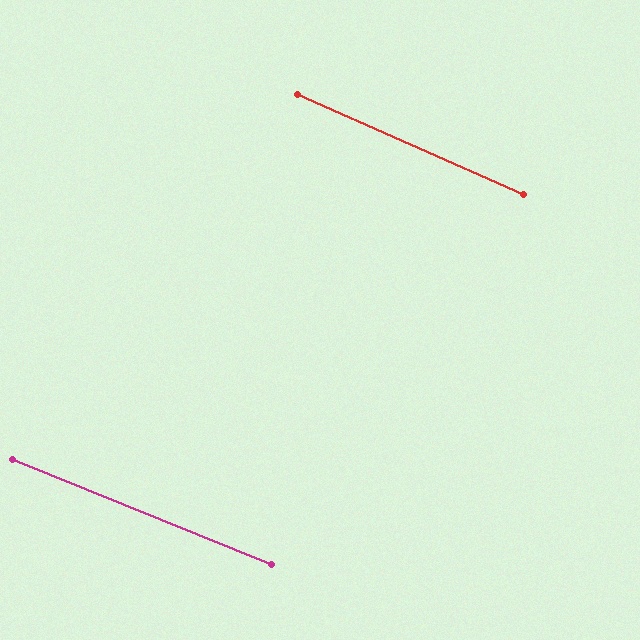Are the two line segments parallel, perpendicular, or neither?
Parallel — their directions differ by only 1.7°.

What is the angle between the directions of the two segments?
Approximately 2 degrees.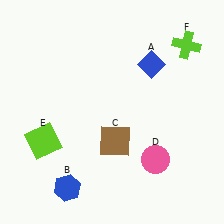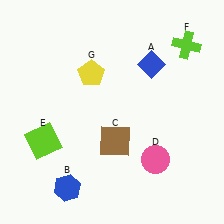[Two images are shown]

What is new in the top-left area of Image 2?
A yellow pentagon (G) was added in the top-left area of Image 2.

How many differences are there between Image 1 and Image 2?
There is 1 difference between the two images.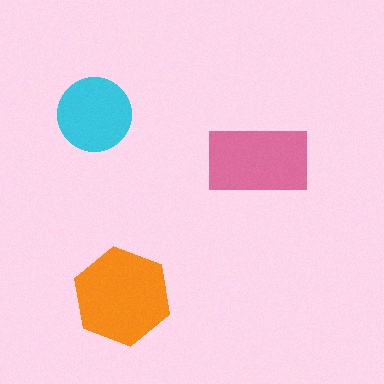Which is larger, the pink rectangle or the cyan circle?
The pink rectangle.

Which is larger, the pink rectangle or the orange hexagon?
The orange hexagon.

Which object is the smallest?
The cyan circle.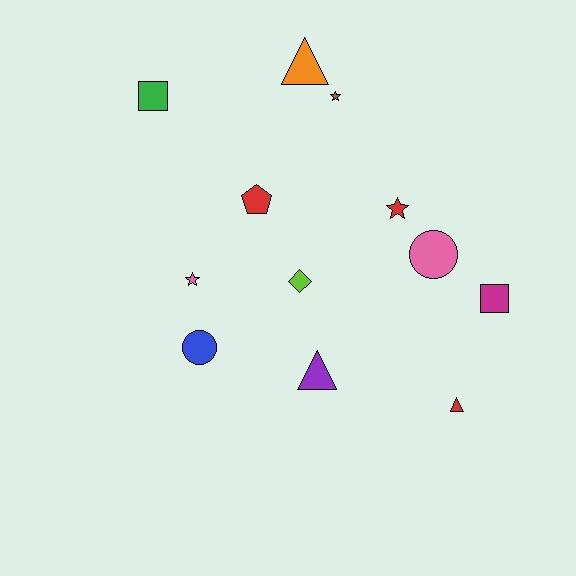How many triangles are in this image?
There are 3 triangles.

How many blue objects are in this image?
There is 1 blue object.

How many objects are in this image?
There are 12 objects.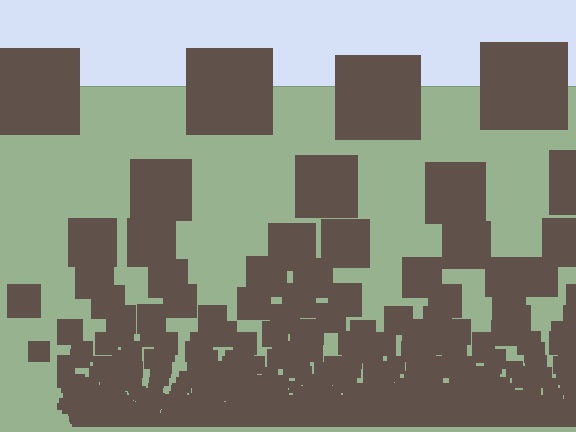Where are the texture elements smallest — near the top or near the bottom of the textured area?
Near the bottom.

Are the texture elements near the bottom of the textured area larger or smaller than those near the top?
Smaller. The gradient is inverted — elements near the bottom are smaller and denser.